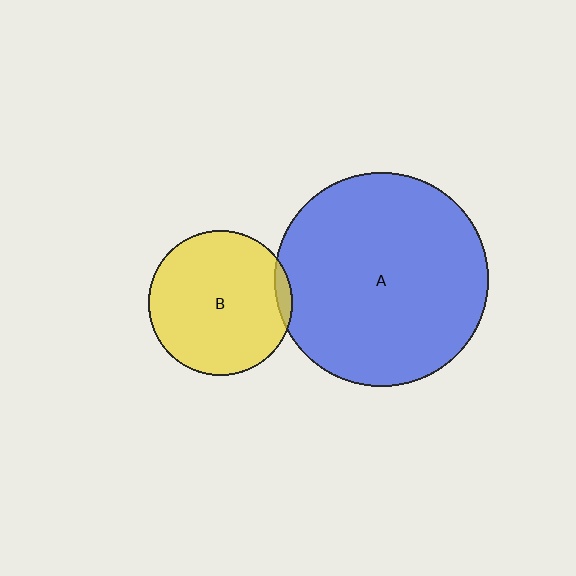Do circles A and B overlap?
Yes.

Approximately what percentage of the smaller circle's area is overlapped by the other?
Approximately 5%.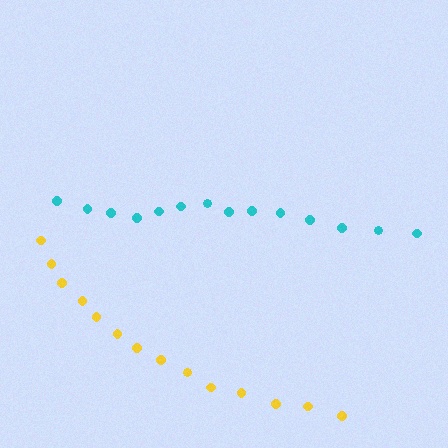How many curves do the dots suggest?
There are 2 distinct paths.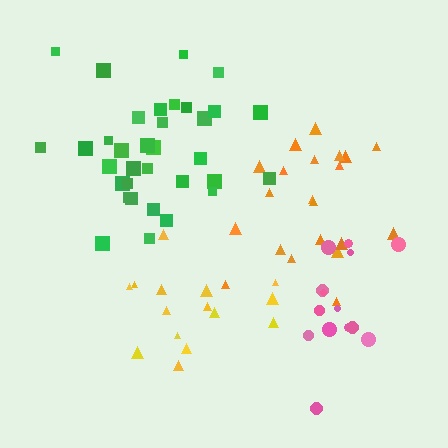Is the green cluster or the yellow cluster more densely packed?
Green.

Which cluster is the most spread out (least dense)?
Yellow.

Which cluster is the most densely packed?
Green.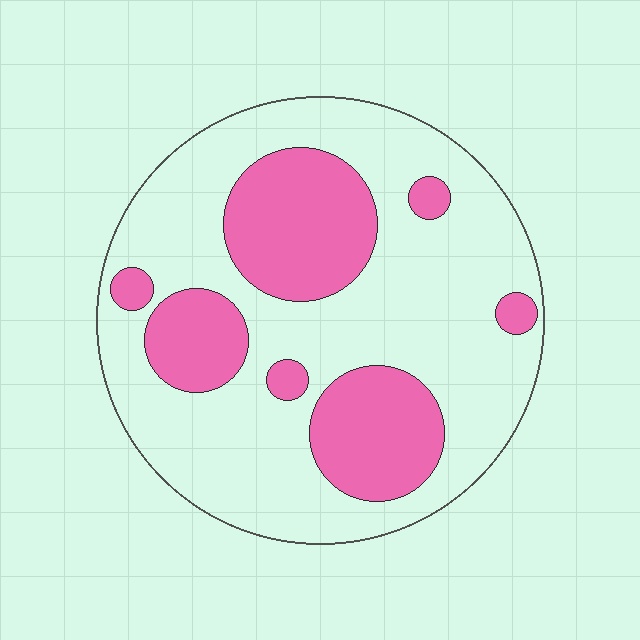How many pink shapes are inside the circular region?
7.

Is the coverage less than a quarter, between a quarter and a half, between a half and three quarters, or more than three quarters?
Between a quarter and a half.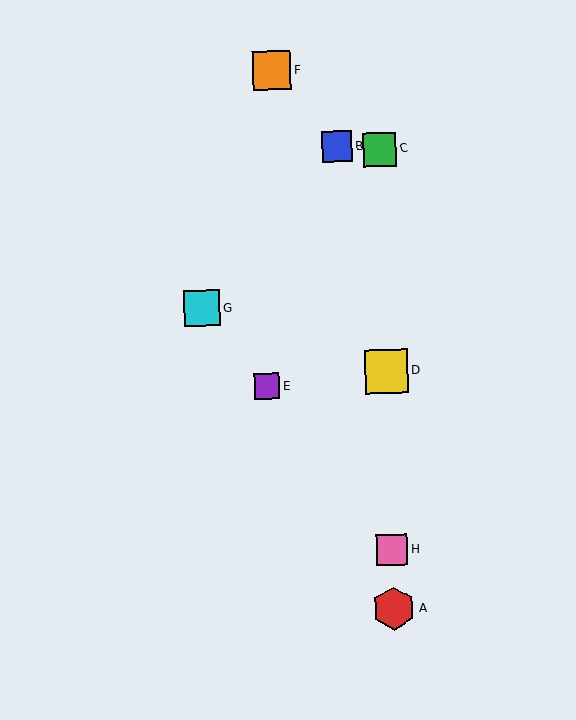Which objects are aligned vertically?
Objects A, C, D, H are aligned vertically.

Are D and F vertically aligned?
No, D is at x≈386 and F is at x≈272.